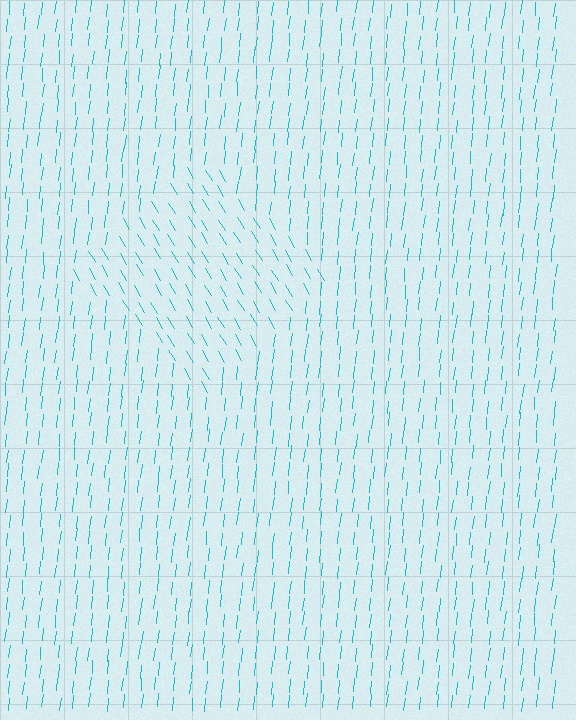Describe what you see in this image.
The image is filled with small cyan line segments. A diamond region in the image has lines oriented differently from the surrounding lines, creating a visible texture boundary.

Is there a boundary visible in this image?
Yes, there is a texture boundary formed by a change in line orientation.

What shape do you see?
I see a diamond.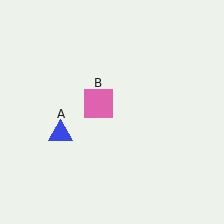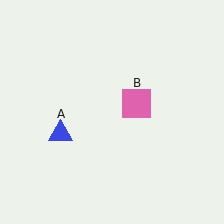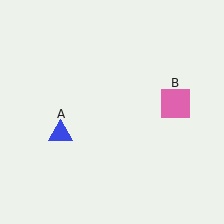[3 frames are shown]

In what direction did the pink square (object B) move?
The pink square (object B) moved right.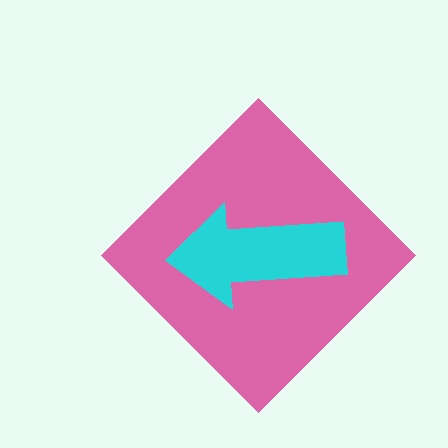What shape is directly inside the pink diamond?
The cyan arrow.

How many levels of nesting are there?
2.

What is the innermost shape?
The cyan arrow.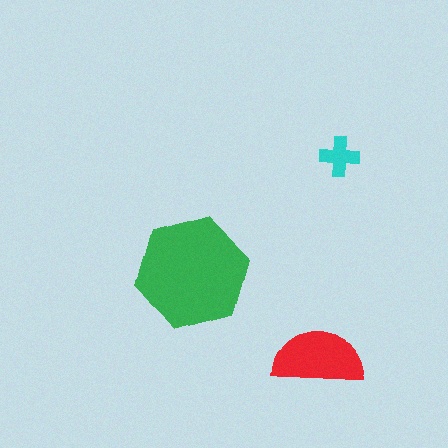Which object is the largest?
The green hexagon.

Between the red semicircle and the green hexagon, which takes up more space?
The green hexagon.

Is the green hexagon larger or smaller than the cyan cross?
Larger.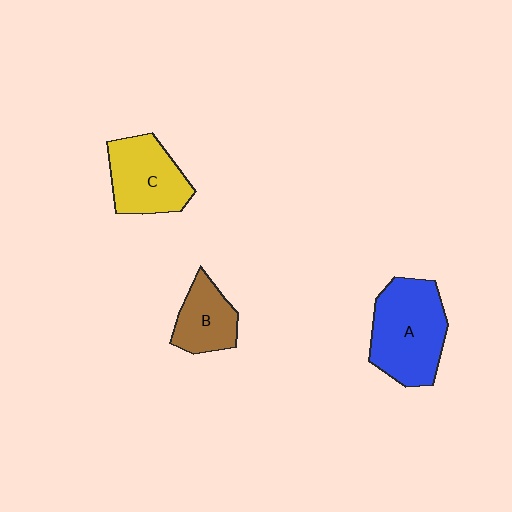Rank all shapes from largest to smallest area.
From largest to smallest: A (blue), C (yellow), B (brown).